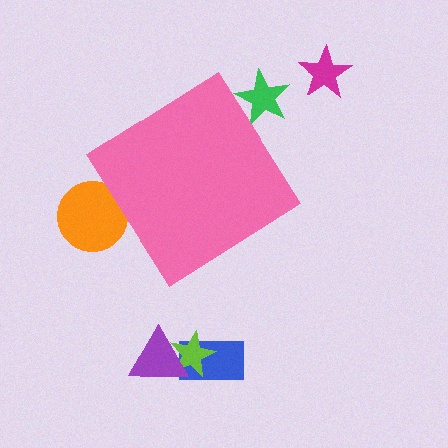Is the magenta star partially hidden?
No, the magenta star is fully visible.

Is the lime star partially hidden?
No, the lime star is fully visible.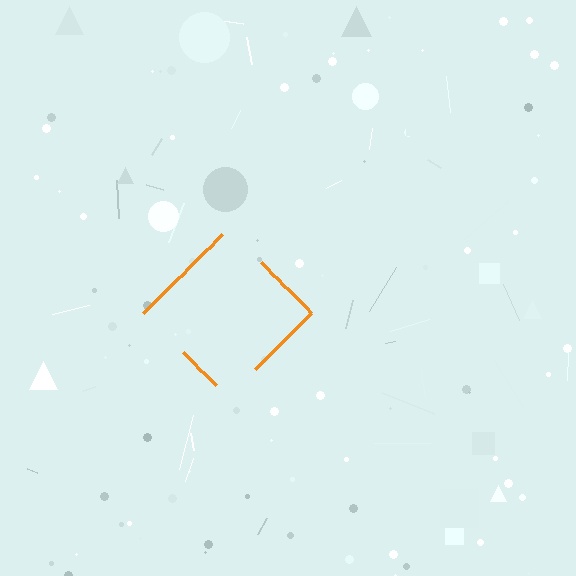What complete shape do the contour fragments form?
The contour fragments form a diamond.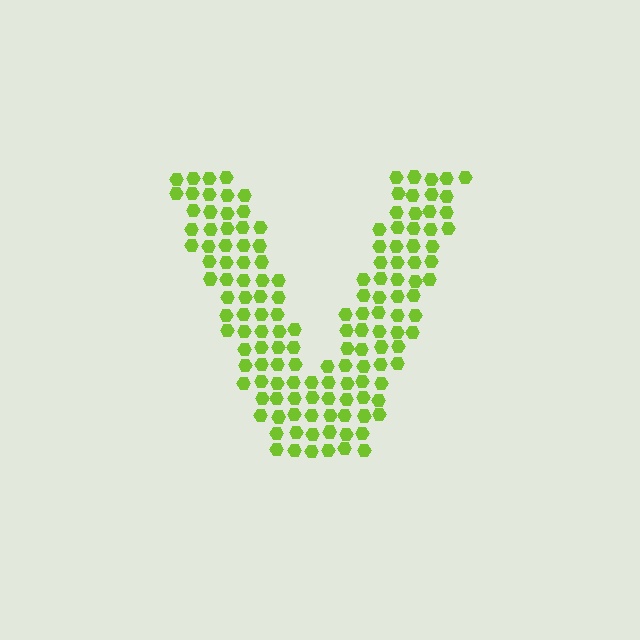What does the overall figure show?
The overall figure shows the letter V.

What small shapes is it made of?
It is made of small hexagons.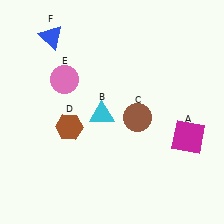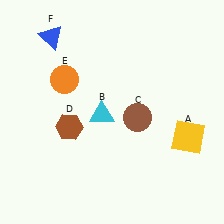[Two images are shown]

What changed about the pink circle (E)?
In Image 1, E is pink. In Image 2, it changed to orange.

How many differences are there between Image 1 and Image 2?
There are 2 differences between the two images.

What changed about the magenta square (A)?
In Image 1, A is magenta. In Image 2, it changed to yellow.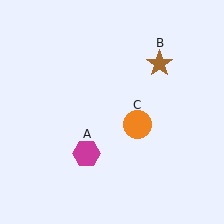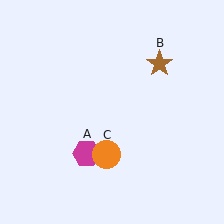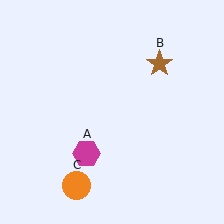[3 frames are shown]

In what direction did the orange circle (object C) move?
The orange circle (object C) moved down and to the left.